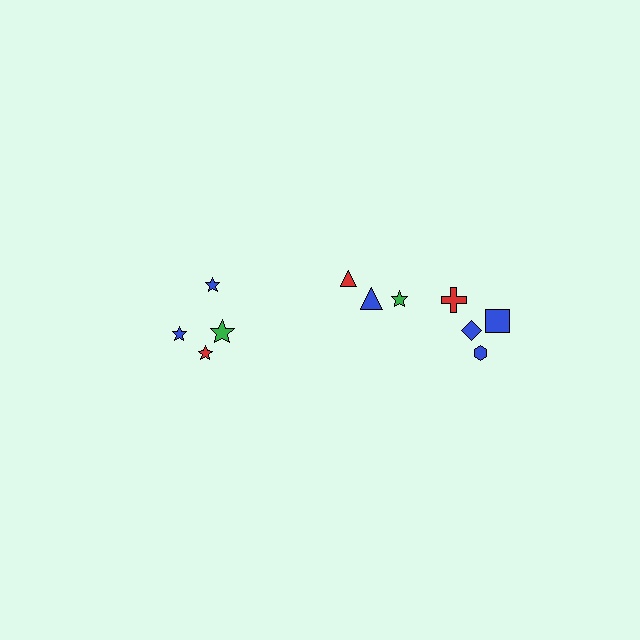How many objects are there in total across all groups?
There are 11 objects.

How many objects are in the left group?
There are 4 objects.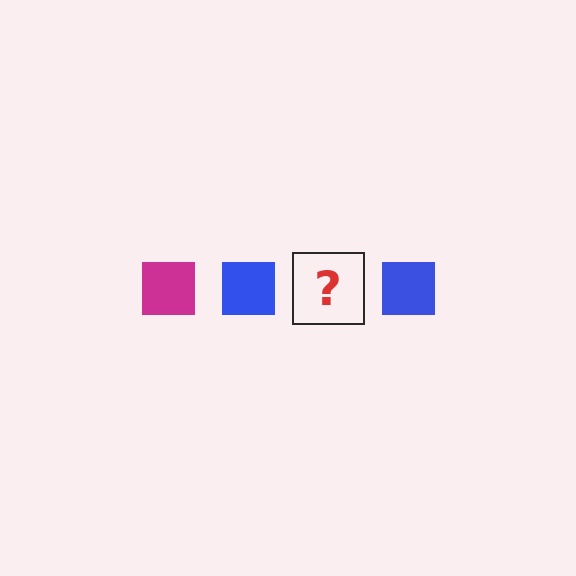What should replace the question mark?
The question mark should be replaced with a magenta square.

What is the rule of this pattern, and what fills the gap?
The rule is that the pattern cycles through magenta, blue squares. The gap should be filled with a magenta square.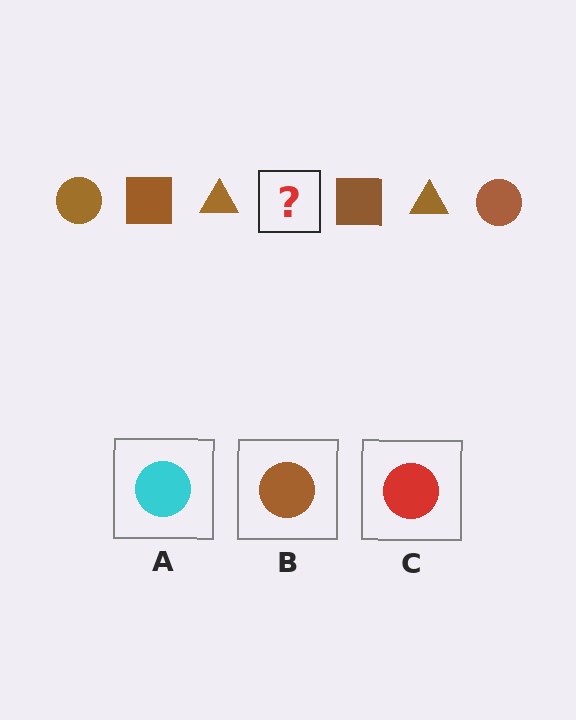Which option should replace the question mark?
Option B.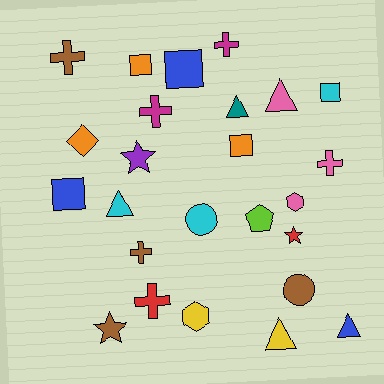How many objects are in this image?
There are 25 objects.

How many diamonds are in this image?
There is 1 diamond.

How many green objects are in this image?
There are no green objects.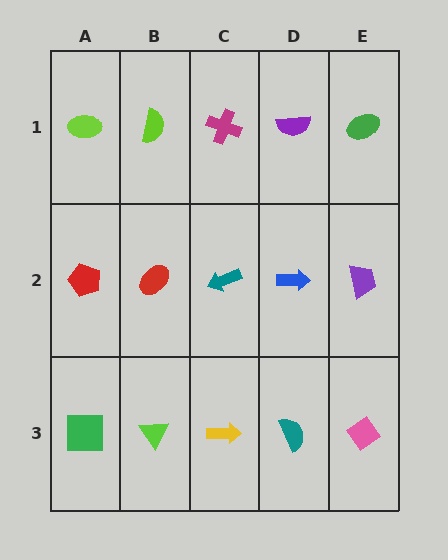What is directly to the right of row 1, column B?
A magenta cross.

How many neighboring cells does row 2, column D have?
4.